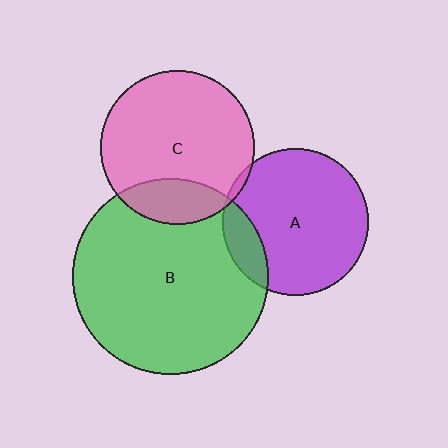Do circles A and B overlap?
Yes.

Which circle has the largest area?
Circle B (green).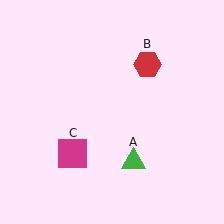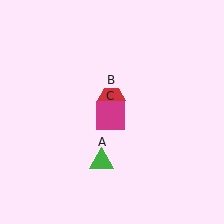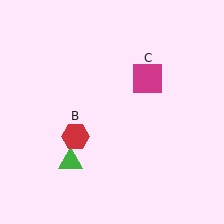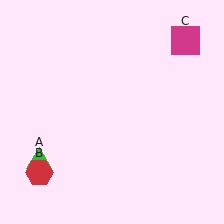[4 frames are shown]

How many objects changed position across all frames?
3 objects changed position: green triangle (object A), red hexagon (object B), magenta square (object C).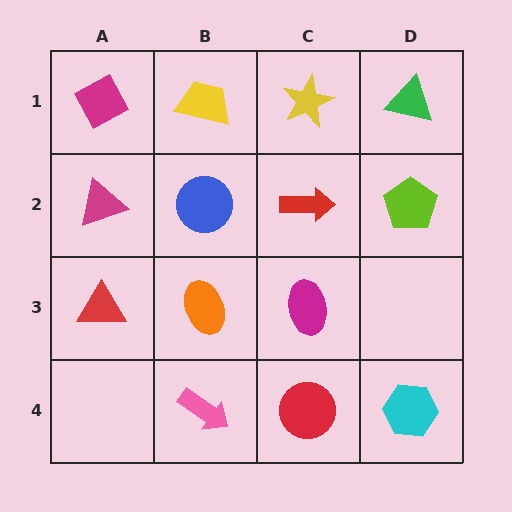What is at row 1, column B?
A yellow trapezoid.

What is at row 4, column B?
A pink arrow.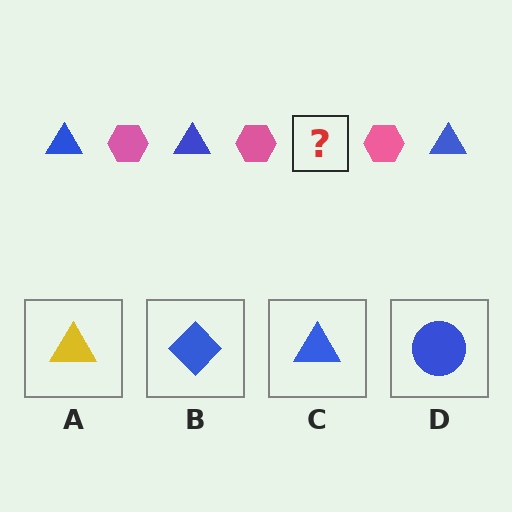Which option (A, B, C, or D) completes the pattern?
C.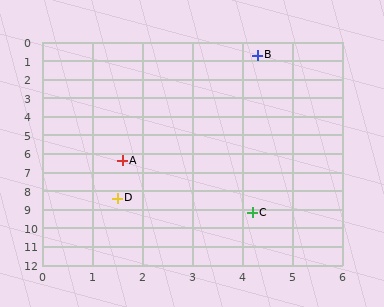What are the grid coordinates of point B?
Point B is at approximately (4.3, 0.7).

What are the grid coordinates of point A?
Point A is at approximately (1.6, 6.4).